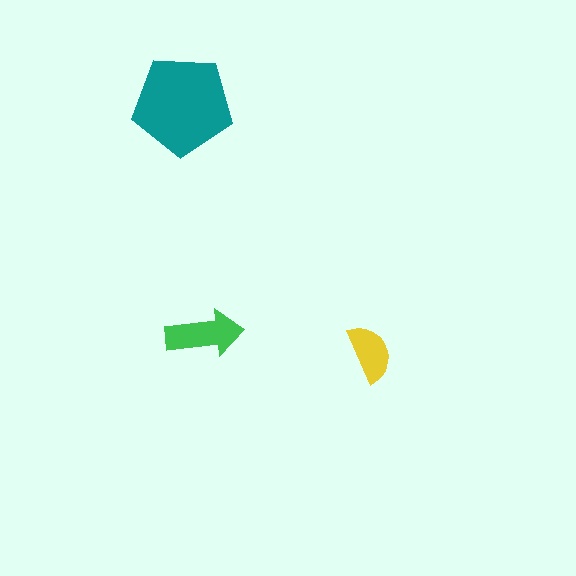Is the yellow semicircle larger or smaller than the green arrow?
Smaller.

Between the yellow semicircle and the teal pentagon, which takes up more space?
The teal pentagon.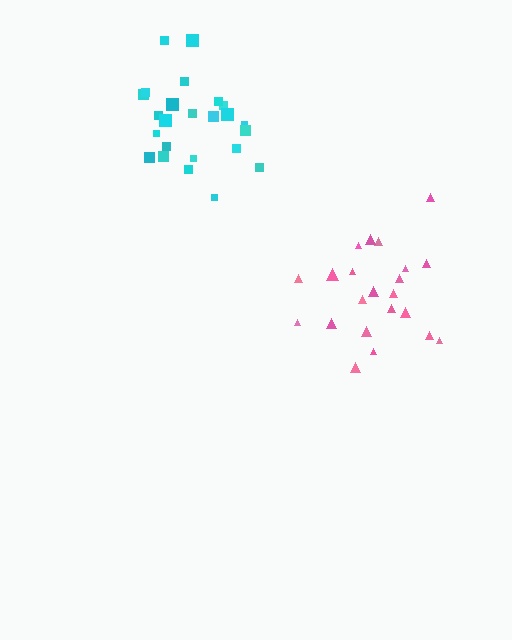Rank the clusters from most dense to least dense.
cyan, pink.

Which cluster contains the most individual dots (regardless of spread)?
Cyan (24).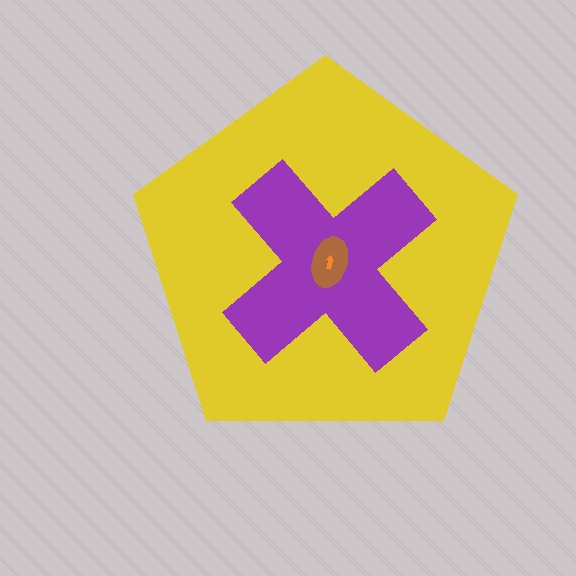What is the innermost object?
The orange arrow.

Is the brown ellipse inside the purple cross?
Yes.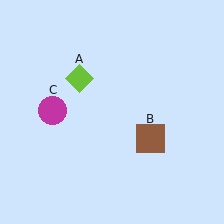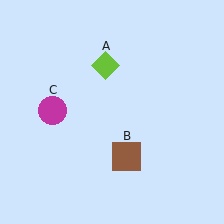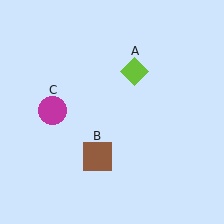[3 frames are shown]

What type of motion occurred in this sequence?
The lime diamond (object A), brown square (object B) rotated clockwise around the center of the scene.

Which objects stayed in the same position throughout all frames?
Magenta circle (object C) remained stationary.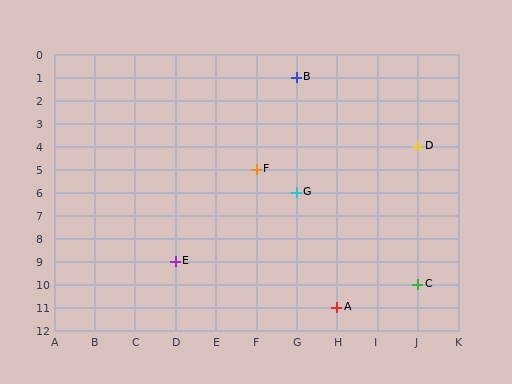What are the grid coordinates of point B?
Point B is at grid coordinates (G, 1).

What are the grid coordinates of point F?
Point F is at grid coordinates (F, 5).